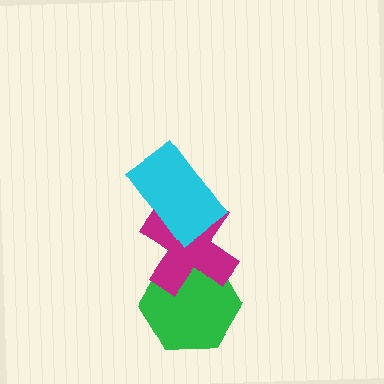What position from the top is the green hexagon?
The green hexagon is 3rd from the top.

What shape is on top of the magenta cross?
The cyan rectangle is on top of the magenta cross.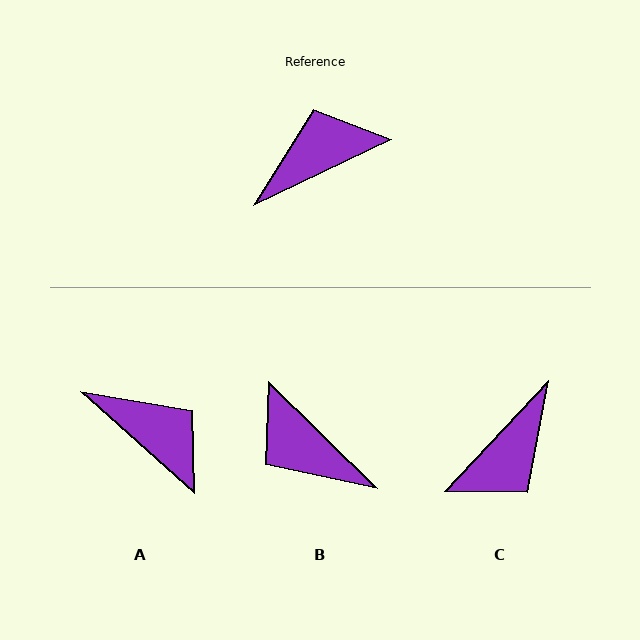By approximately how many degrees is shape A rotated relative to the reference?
Approximately 67 degrees clockwise.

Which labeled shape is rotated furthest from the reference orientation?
C, about 159 degrees away.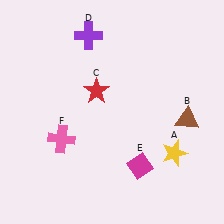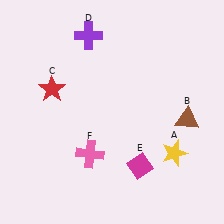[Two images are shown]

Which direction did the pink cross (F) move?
The pink cross (F) moved right.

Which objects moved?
The objects that moved are: the red star (C), the pink cross (F).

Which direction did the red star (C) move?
The red star (C) moved left.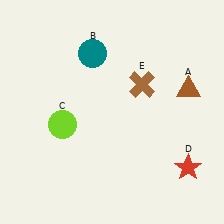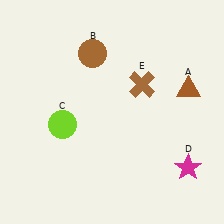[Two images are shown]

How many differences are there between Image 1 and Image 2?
There are 2 differences between the two images.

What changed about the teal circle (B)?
In Image 1, B is teal. In Image 2, it changed to brown.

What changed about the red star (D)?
In Image 1, D is red. In Image 2, it changed to magenta.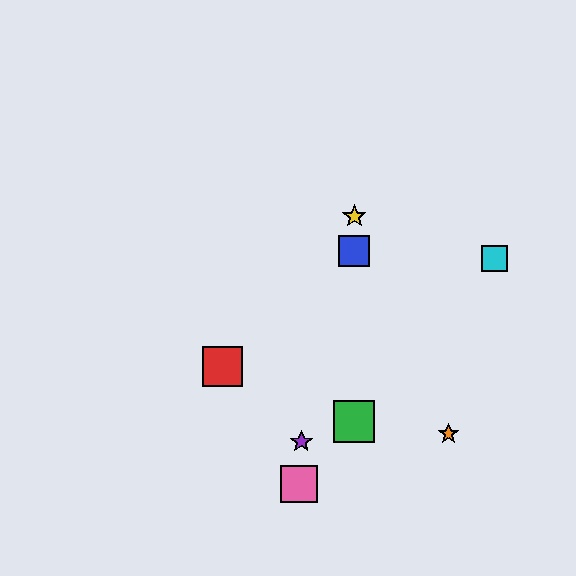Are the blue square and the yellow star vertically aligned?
Yes, both are at x≈354.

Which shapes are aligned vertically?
The blue square, the green square, the yellow star are aligned vertically.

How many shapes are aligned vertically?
3 shapes (the blue square, the green square, the yellow star) are aligned vertically.